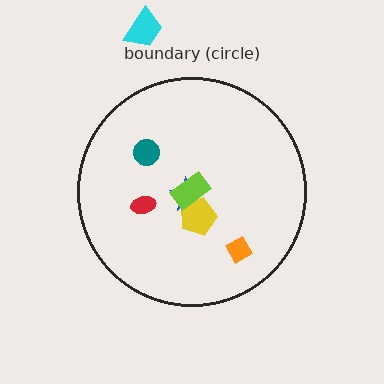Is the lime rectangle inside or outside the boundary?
Inside.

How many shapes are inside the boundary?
6 inside, 1 outside.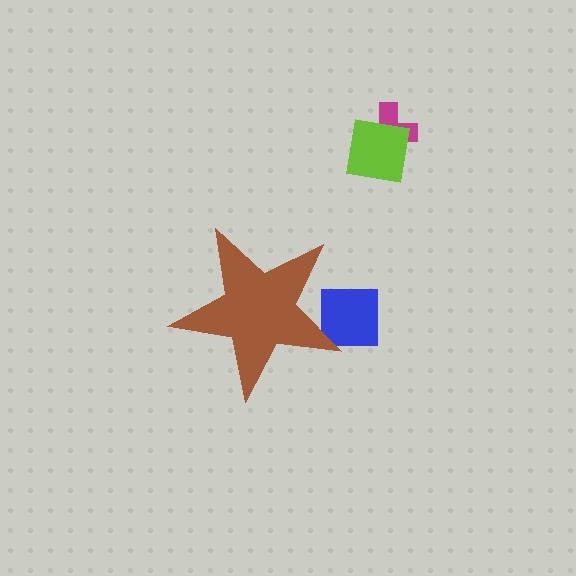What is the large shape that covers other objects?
A brown star.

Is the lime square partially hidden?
No, the lime square is fully visible.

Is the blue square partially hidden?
Yes, the blue square is partially hidden behind the brown star.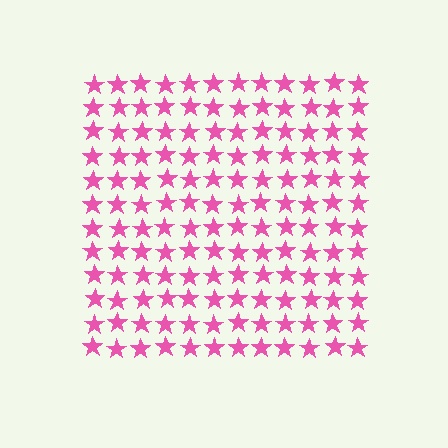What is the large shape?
The large shape is a square.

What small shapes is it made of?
It is made of small stars.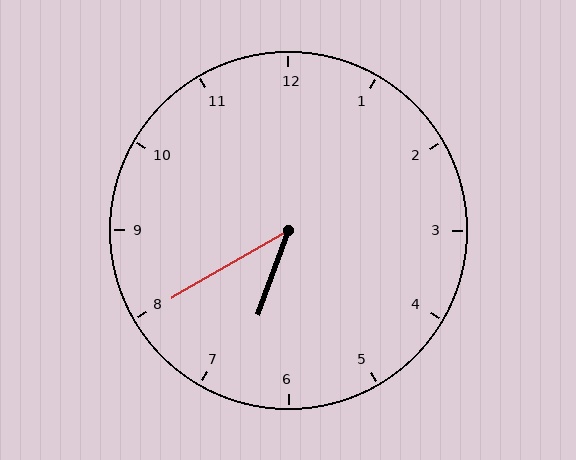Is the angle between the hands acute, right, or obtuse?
It is acute.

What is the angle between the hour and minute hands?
Approximately 40 degrees.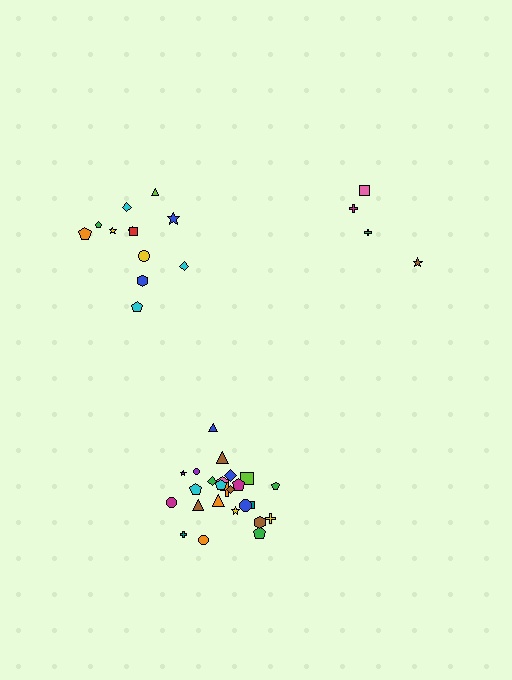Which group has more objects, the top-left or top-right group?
The top-left group.